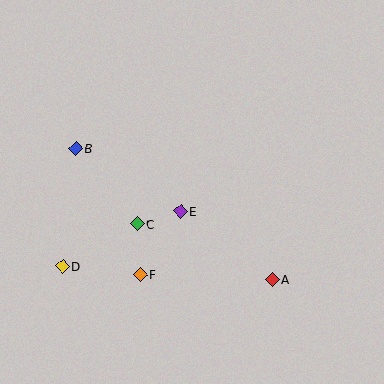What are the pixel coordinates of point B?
Point B is at (76, 149).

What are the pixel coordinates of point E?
Point E is at (181, 211).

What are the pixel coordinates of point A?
Point A is at (272, 280).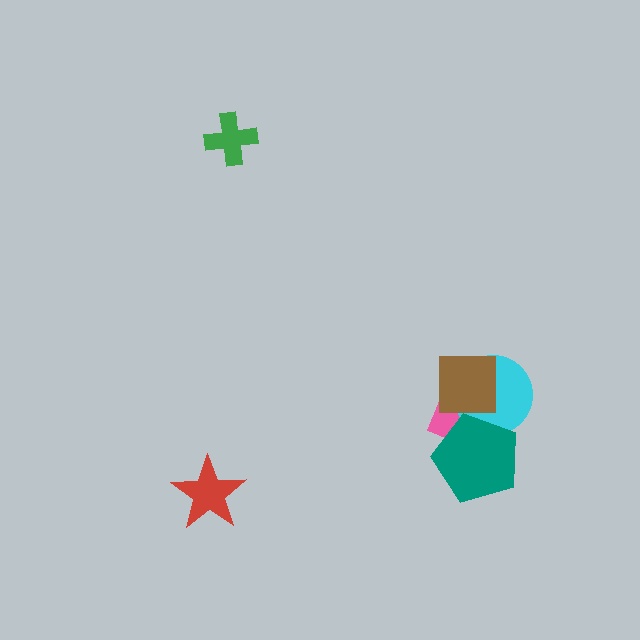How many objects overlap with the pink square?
3 objects overlap with the pink square.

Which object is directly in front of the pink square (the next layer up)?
The cyan circle is directly in front of the pink square.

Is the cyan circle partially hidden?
Yes, it is partially covered by another shape.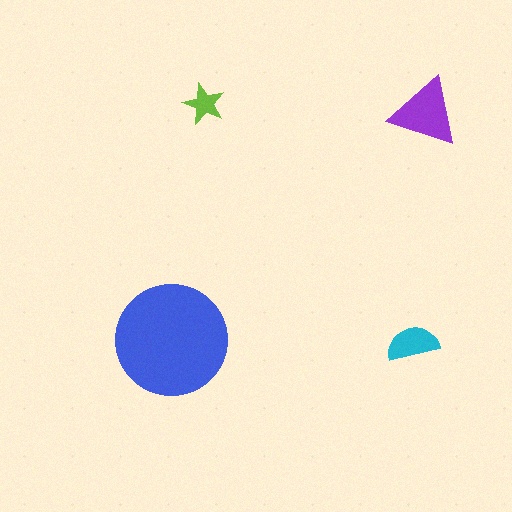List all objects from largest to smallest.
The blue circle, the purple triangle, the cyan semicircle, the lime star.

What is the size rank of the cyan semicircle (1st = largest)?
3rd.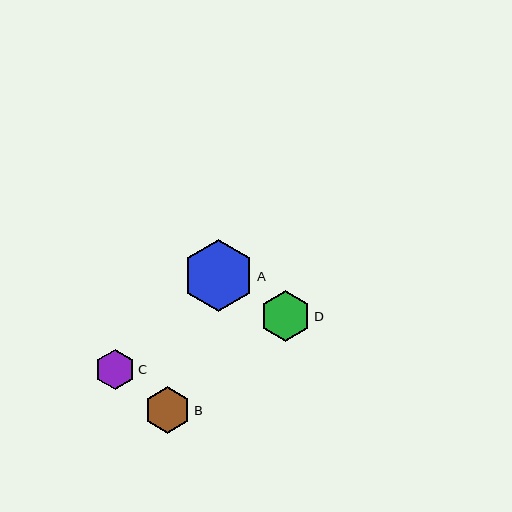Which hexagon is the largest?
Hexagon A is the largest with a size of approximately 72 pixels.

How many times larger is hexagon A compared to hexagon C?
Hexagon A is approximately 1.8 times the size of hexagon C.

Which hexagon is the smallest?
Hexagon C is the smallest with a size of approximately 40 pixels.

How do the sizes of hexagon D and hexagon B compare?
Hexagon D and hexagon B are approximately the same size.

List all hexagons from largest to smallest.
From largest to smallest: A, D, B, C.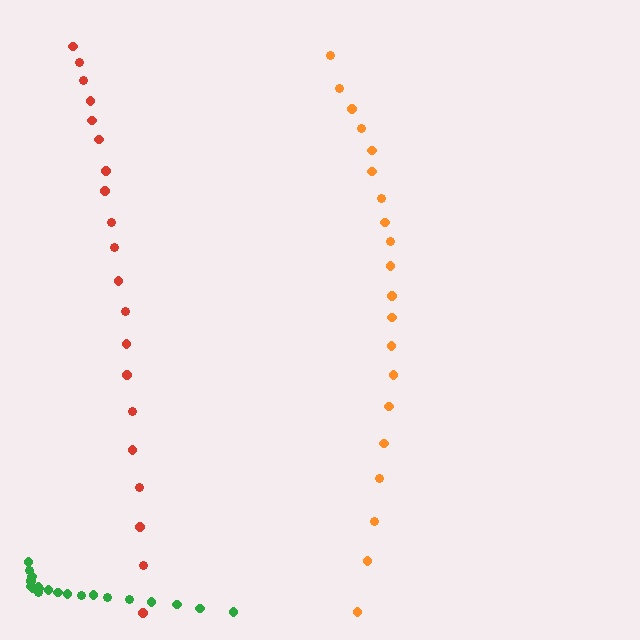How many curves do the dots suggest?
There are 3 distinct paths.